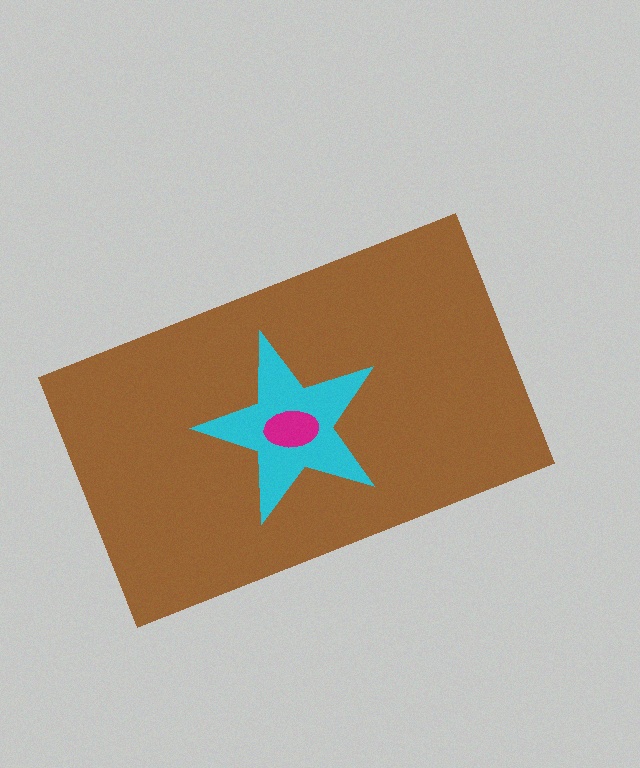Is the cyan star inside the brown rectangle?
Yes.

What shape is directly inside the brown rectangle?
The cyan star.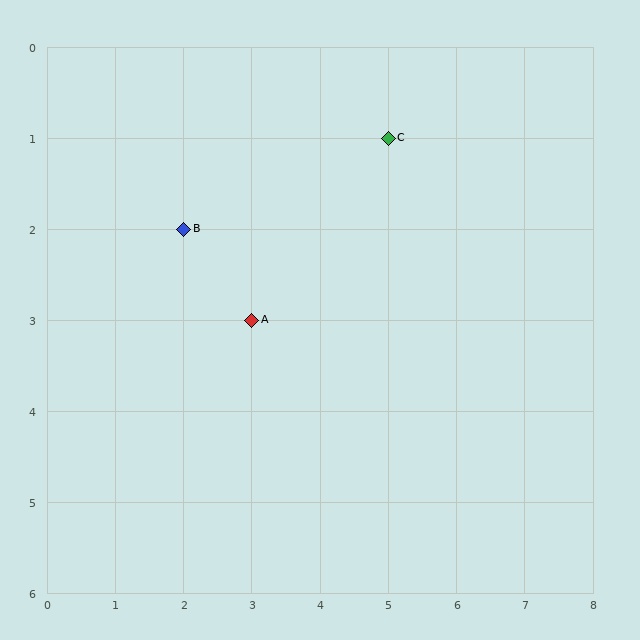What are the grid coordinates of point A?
Point A is at grid coordinates (3, 3).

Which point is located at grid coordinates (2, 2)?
Point B is at (2, 2).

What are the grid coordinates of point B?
Point B is at grid coordinates (2, 2).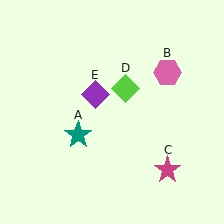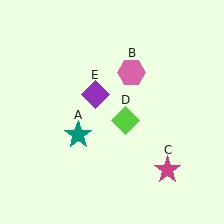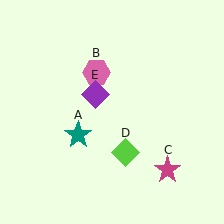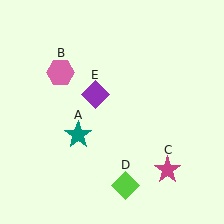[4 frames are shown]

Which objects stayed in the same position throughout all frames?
Teal star (object A) and magenta star (object C) and purple diamond (object E) remained stationary.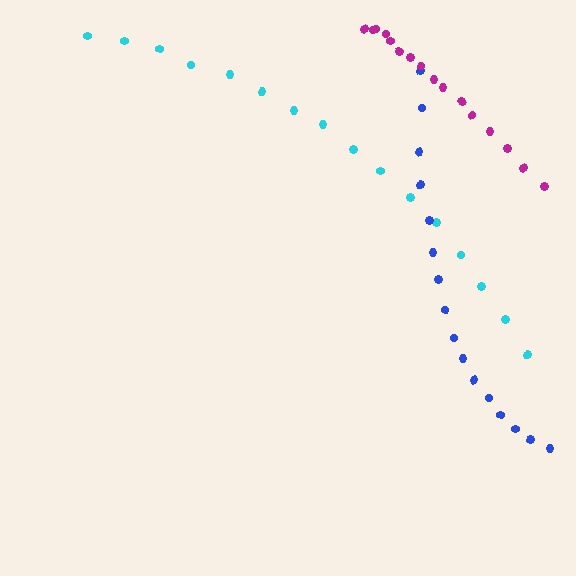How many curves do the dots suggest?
There are 3 distinct paths.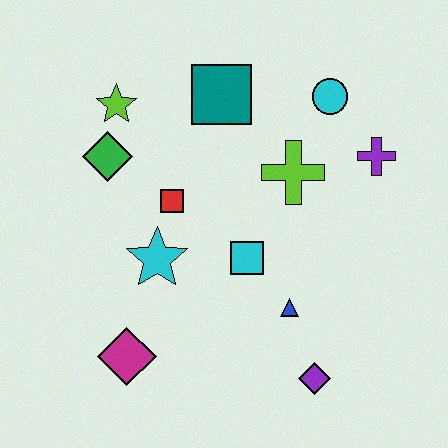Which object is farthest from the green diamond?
The purple diamond is farthest from the green diamond.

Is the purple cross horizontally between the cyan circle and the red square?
No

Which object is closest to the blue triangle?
The cyan square is closest to the blue triangle.